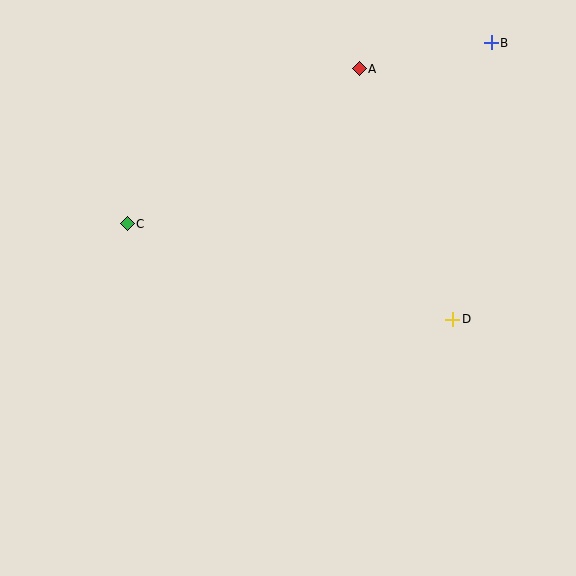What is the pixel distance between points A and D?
The distance between A and D is 268 pixels.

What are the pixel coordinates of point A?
Point A is at (359, 69).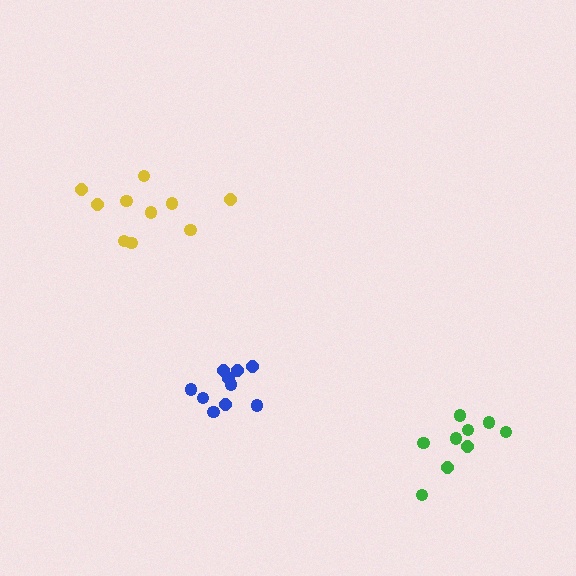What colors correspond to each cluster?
The clusters are colored: green, blue, yellow.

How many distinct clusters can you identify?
There are 3 distinct clusters.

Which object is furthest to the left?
The yellow cluster is leftmost.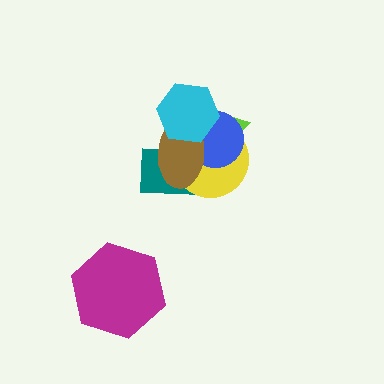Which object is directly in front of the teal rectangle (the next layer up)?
The lime triangle is directly in front of the teal rectangle.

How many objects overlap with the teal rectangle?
5 objects overlap with the teal rectangle.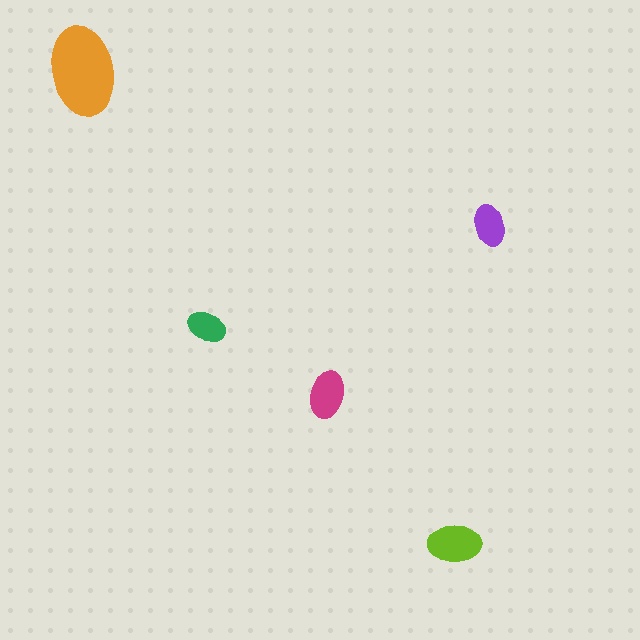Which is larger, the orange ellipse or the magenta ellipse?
The orange one.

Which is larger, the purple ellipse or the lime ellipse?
The lime one.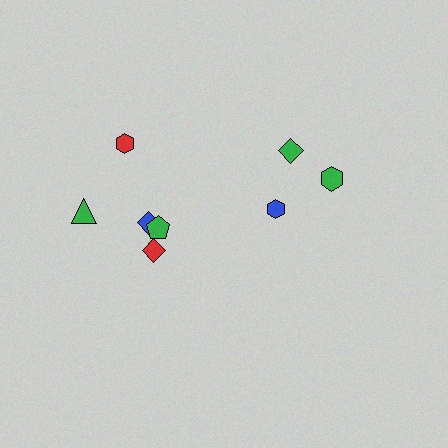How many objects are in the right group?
There are 3 objects.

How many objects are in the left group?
There are 5 objects.